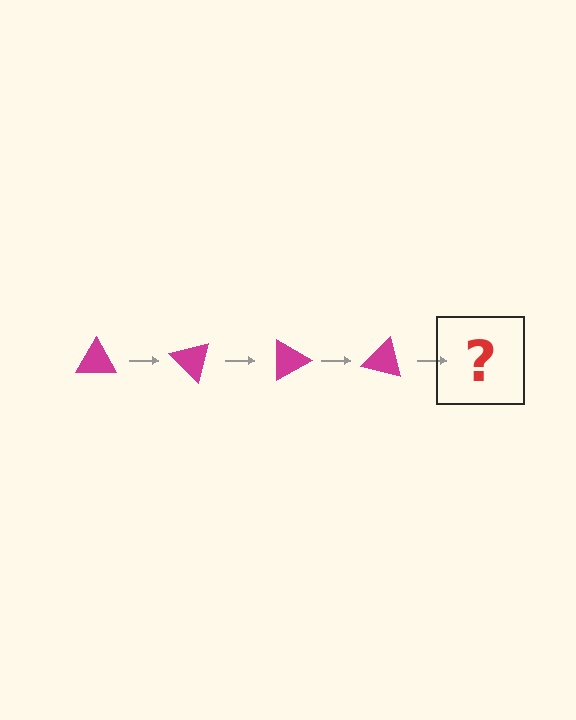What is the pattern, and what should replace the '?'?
The pattern is that the triangle rotates 45 degrees each step. The '?' should be a magenta triangle rotated 180 degrees.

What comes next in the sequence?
The next element should be a magenta triangle rotated 180 degrees.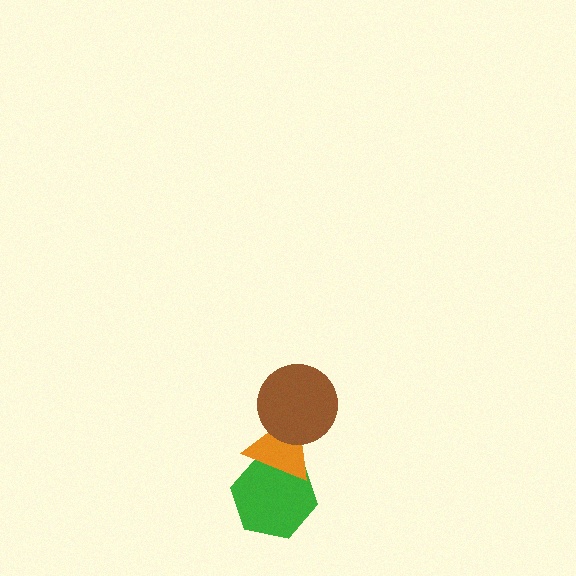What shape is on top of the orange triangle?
The brown circle is on top of the orange triangle.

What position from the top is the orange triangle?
The orange triangle is 2nd from the top.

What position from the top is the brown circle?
The brown circle is 1st from the top.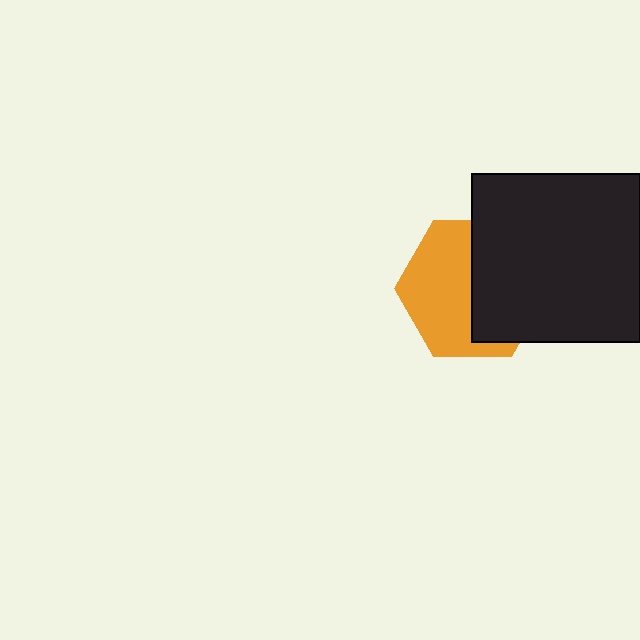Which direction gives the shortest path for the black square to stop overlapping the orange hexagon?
Moving right gives the shortest separation.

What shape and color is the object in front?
The object in front is a black square.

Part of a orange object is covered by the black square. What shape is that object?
It is a hexagon.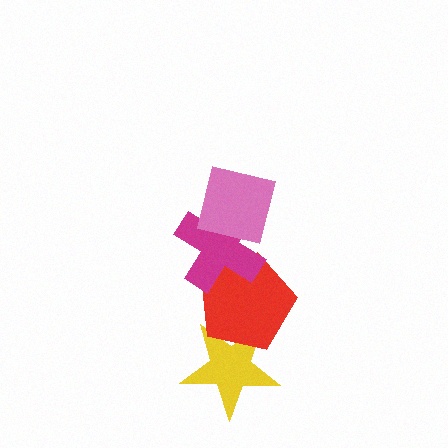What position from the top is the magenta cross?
The magenta cross is 2nd from the top.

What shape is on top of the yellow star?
The red pentagon is on top of the yellow star.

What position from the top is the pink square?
The pink square is 1st from the top.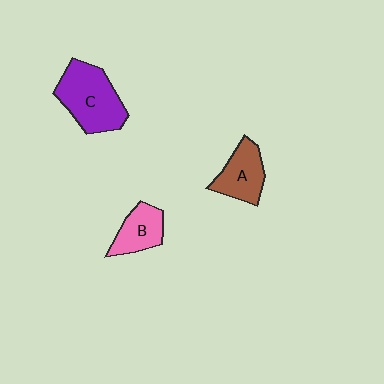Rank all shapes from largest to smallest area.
From largest to smallest: C (purple), A (brown), B (pink).